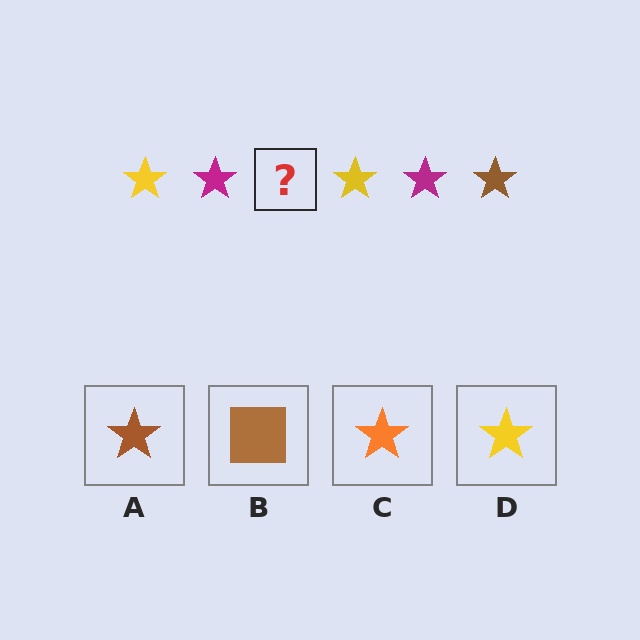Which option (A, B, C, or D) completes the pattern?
A.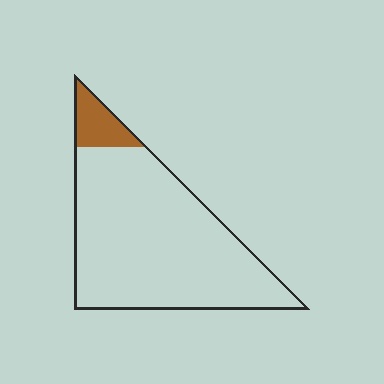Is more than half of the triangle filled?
No.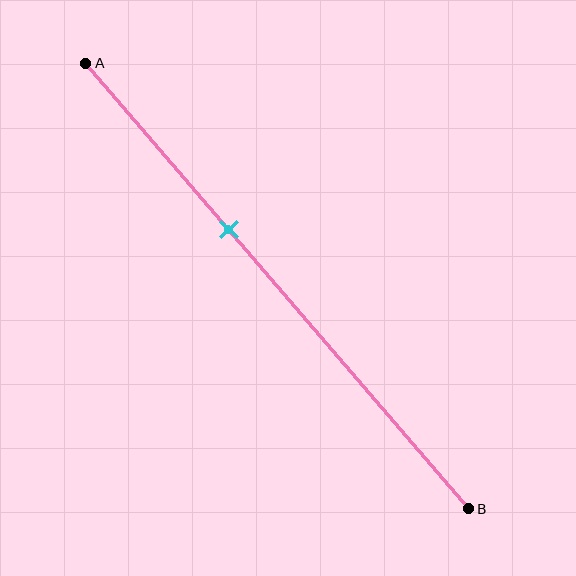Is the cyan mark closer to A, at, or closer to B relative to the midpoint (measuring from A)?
The cyan mark is closer to point A than the midpoint of segment AB.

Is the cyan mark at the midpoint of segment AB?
No, the mark is at about 35% from A, not at the 50% midpoint.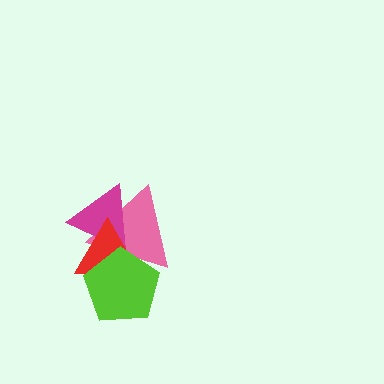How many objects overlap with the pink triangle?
3 objects overlap with the pink triangle.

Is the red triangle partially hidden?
Yes, it is partially covered by another shape.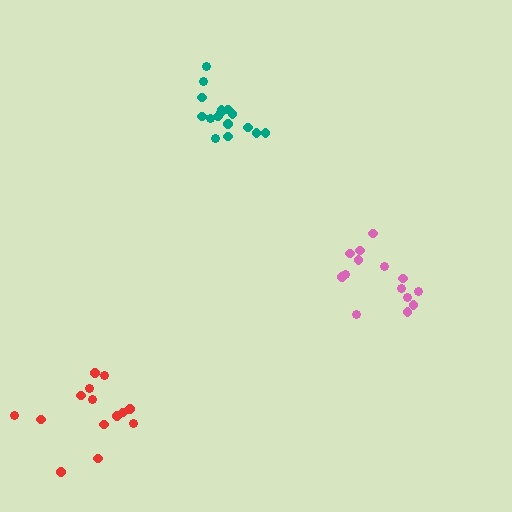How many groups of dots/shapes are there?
There are 3 groups.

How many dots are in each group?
Group 1: 14 dots, Group 2: 14 dots, Group 3: 16 dots (44 total).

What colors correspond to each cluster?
The clusters are colored: red, pink, teal.